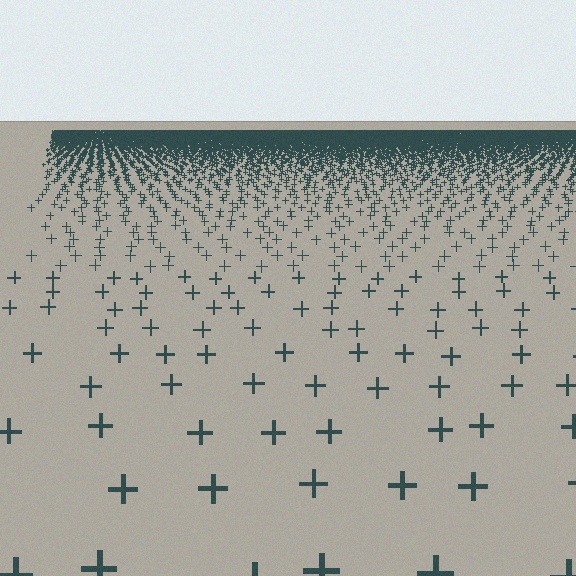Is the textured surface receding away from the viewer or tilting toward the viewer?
The surface is receding away from the viewer. Texture elements get smaller and denser toward the top.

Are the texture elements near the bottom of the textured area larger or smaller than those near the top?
Larger. Near the bottom, elements are closer to the viewer and appear at a bigger on-screen size.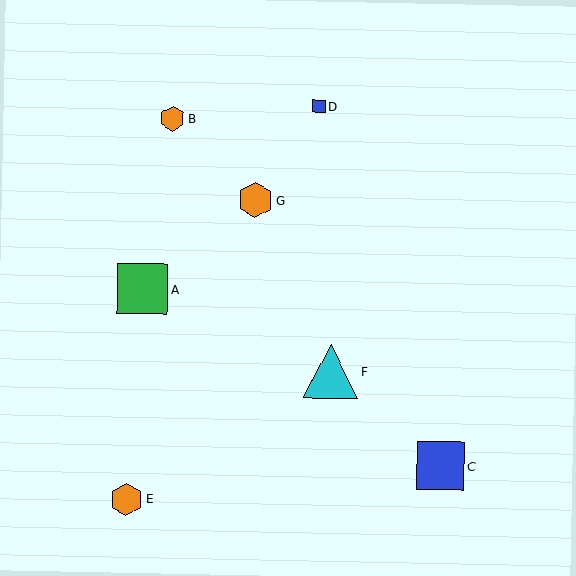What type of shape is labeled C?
Shape C is a blue square.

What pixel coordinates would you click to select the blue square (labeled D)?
Click at (319, 106) to select the blue square D.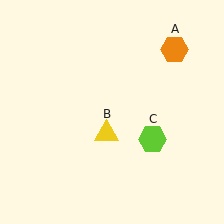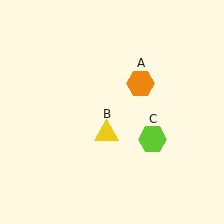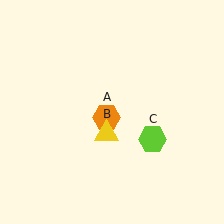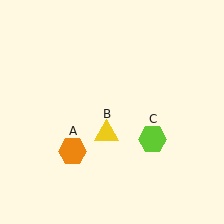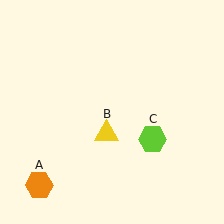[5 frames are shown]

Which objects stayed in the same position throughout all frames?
Yellow triangle (object B) and lime hexagon (object C) remained stationary.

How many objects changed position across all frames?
1 object changed position: orange hexagon (object A).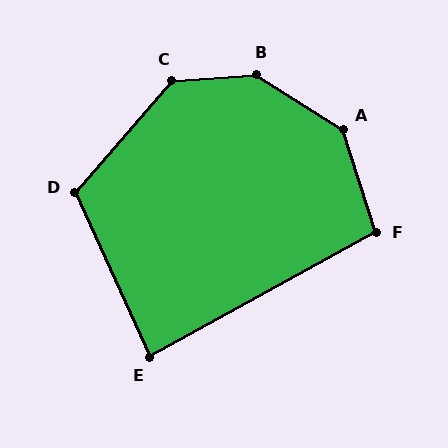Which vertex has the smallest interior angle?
E, at approximately 86 degrees.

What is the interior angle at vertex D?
Approximately 115 degrees (obtuse).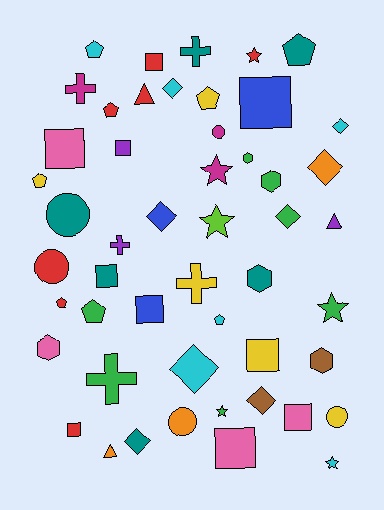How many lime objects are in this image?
There is 1 lime object.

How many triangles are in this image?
There are 3 triangles.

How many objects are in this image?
There are 50 objects.